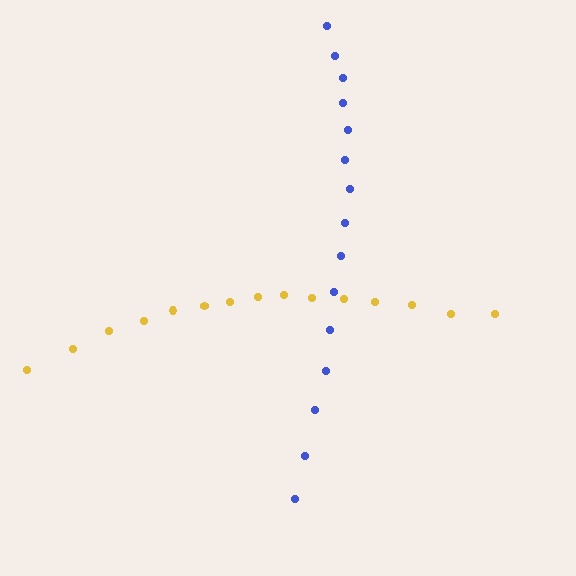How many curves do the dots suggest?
There are 2 distinct paths.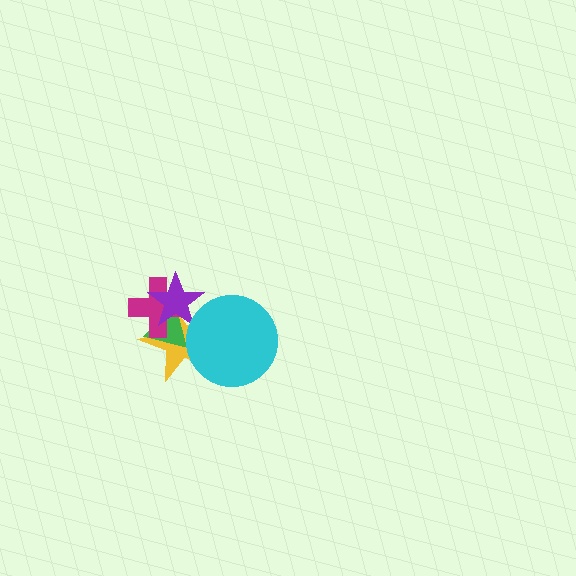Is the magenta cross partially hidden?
Yes, it is partially covered by another shape.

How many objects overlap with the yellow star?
4 objects overlap with the yellow star.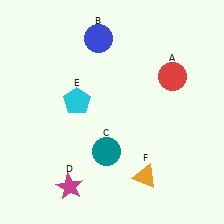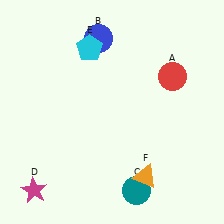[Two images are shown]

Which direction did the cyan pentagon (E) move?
The cyan pentagon (E) moved up.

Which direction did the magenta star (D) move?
The magenta star (D) moved left.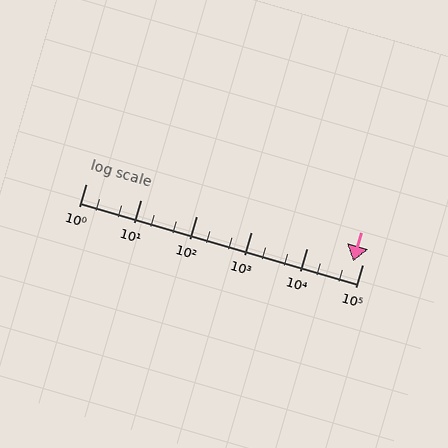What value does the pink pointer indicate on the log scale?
The pointer indicates approximately 69000.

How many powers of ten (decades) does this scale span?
The scale spans 5 decades, from 1 to 100000.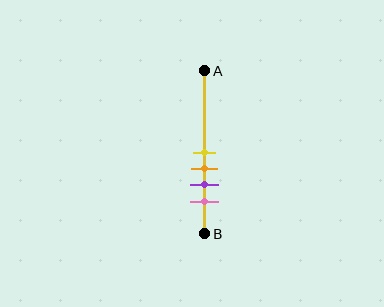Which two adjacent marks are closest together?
The yellow and orange marks are the closest adjacent pair.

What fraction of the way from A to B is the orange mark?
The orange mark is approximately 60% (0.6) of the way from A to B.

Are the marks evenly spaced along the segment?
Yes, the marks are approximately evenly spaced.